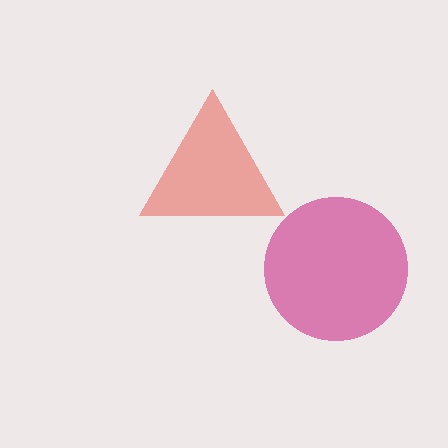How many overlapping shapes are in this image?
There are 2 overlapping shapes in the image.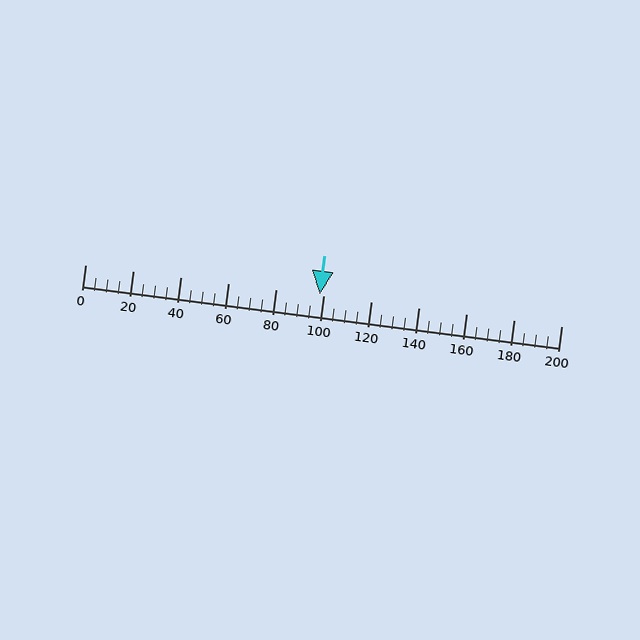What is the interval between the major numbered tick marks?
The major tick marks are spaced 20 units apart.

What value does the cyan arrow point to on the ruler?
The cyan arrow points to approximately 98.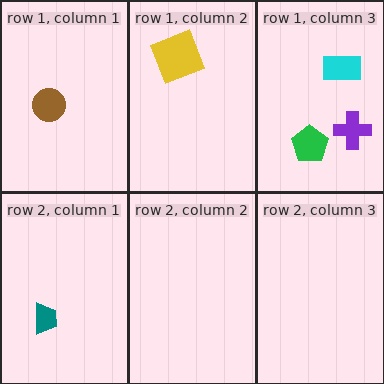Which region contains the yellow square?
The row 1, column 2 region.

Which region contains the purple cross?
The row 1, column 3 region.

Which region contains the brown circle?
The row 1, column 1 region.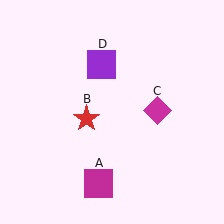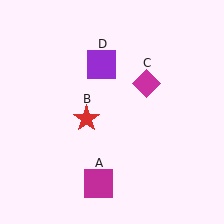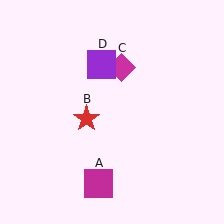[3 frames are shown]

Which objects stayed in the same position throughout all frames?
Magenta square (object A) and red star (object B) and purple square (object D) remained stationary.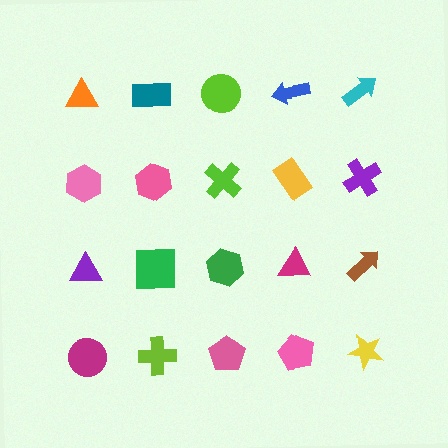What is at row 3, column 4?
A magenta triangle.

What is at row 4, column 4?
A pink pentagon.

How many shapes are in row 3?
5 shapes.